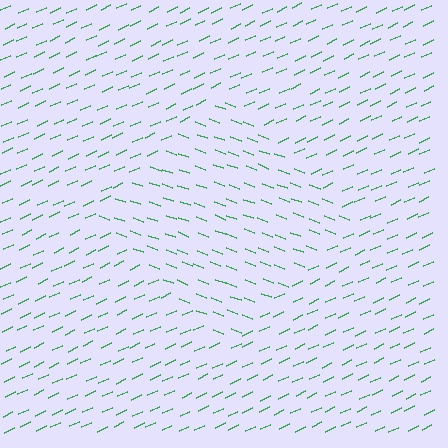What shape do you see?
I see a diamond.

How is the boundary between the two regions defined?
The boundary is defined purely by a change in line orientation (approximately 45 degrees difference). All lines are the same color and thickness.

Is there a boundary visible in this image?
Yes, there is a texture boundary formed by a change in line orientation.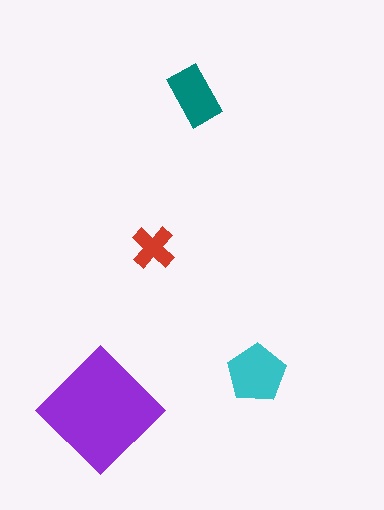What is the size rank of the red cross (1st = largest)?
4th.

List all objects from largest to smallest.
The purple diamond, the cyan pentagon, the teal rectangle, the red cross.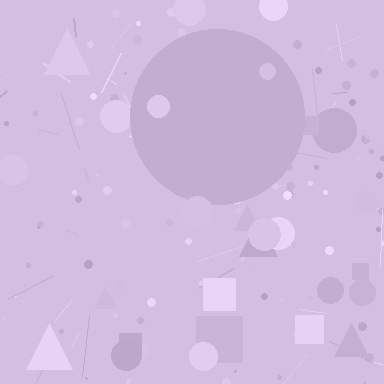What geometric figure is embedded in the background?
A circle is embedded in the background.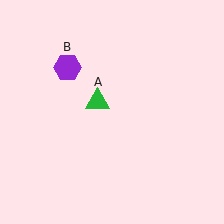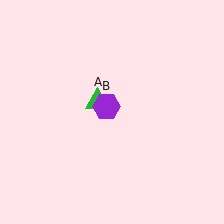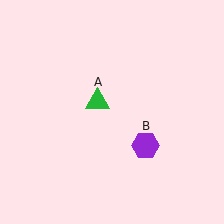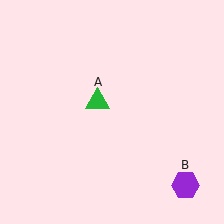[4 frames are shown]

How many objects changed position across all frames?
1 object changed position: purple hexagon (object B).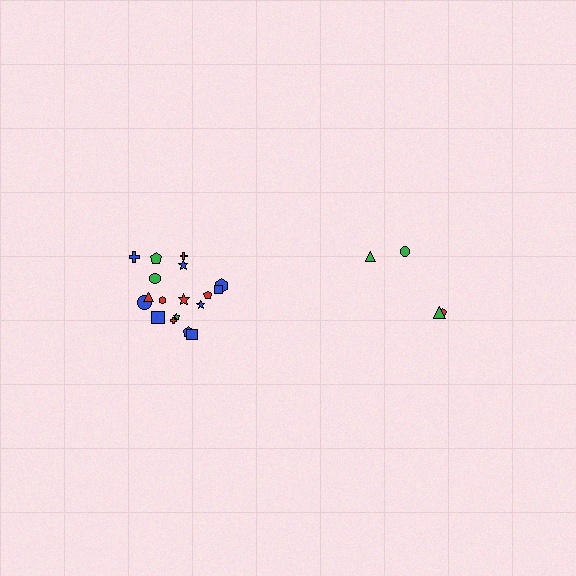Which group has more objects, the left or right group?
The left group.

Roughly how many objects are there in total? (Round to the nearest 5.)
Roughly 20 objects in total.